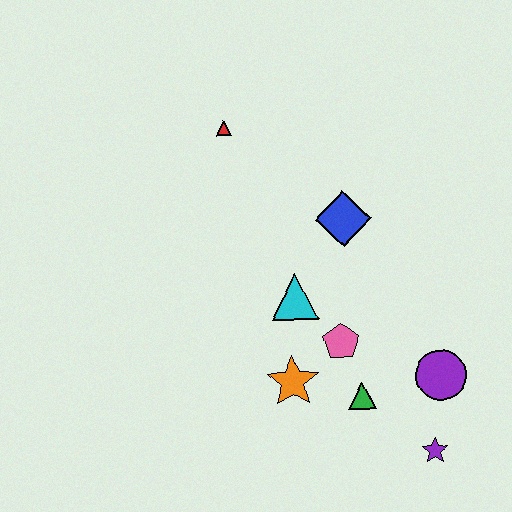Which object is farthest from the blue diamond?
The purple star is farthest from the blue diamond.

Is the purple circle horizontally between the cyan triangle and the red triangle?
No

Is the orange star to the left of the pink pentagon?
Yes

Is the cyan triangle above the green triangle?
Yes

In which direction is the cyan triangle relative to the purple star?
The cyan triangle is above the purple star.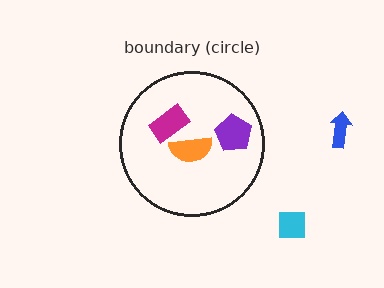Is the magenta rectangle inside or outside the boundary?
Inside.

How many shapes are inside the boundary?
3 inside, 2 outside.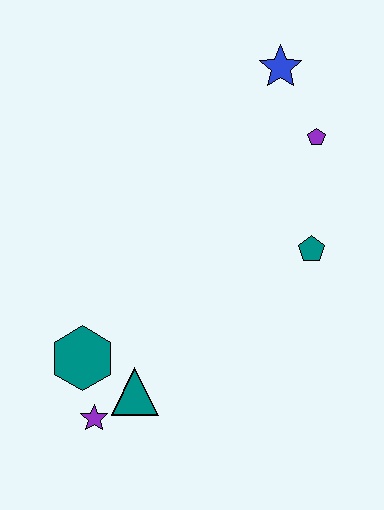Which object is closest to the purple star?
The teal triangle is closest to the purple star.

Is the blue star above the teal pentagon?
Yes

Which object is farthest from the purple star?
The blue star is farthest from the purple star.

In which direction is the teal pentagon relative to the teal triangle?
The teal pentagon is to the right of the teal triangle.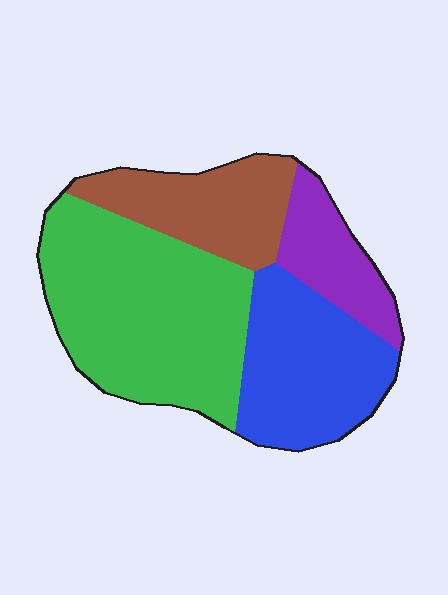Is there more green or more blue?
Green.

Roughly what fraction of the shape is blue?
Blue covers around 25% of the shape.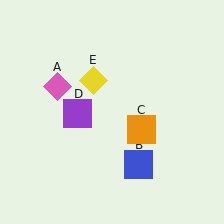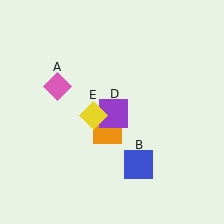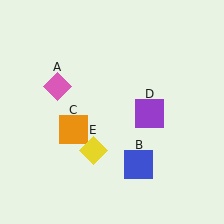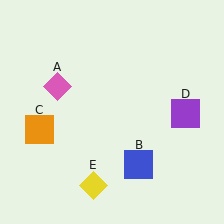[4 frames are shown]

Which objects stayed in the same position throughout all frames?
Pink diamond (object A) and blue square (object B) remained stationary.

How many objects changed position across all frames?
3 objects changed position: orange square (object C), purple square (object D), yellow diamond (object E).